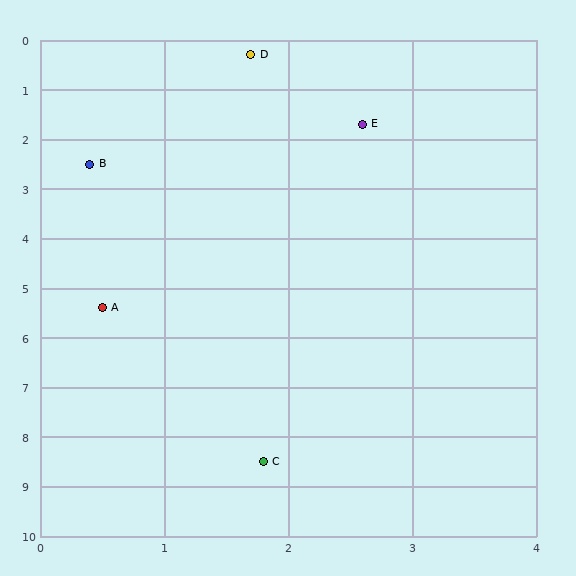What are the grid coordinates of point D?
Point D is at approximately (1.7, 0.3).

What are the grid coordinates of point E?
Point E is at approximately (2.6, 1.7).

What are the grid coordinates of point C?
Point C is at approximately (1.8, 8.5).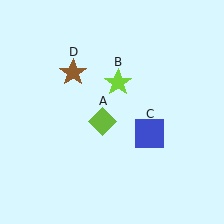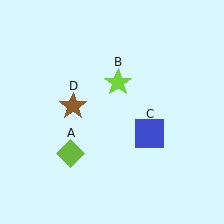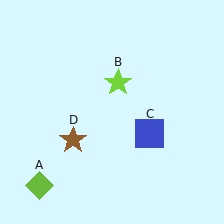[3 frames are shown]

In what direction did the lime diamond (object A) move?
The lime diamond (object A) moved down and to the left.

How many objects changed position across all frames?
2 objects changed position: lime diamond (object A), brown star (object D).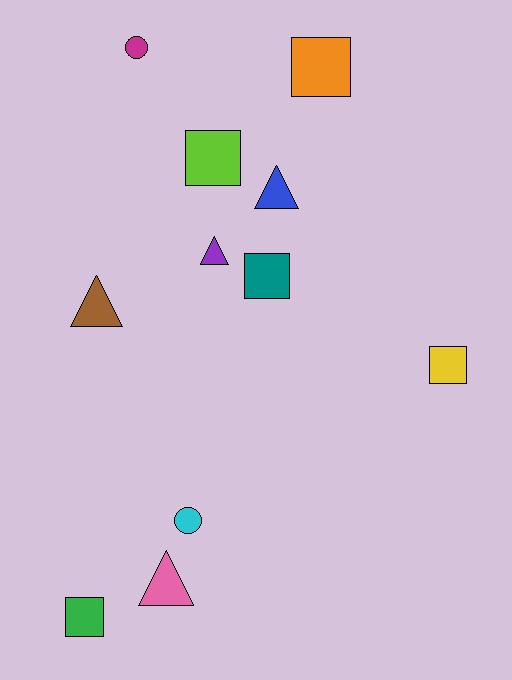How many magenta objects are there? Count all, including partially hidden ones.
There is 1 magenta object.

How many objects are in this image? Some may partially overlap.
There are 11 objects.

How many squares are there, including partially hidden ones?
There are 5 squares.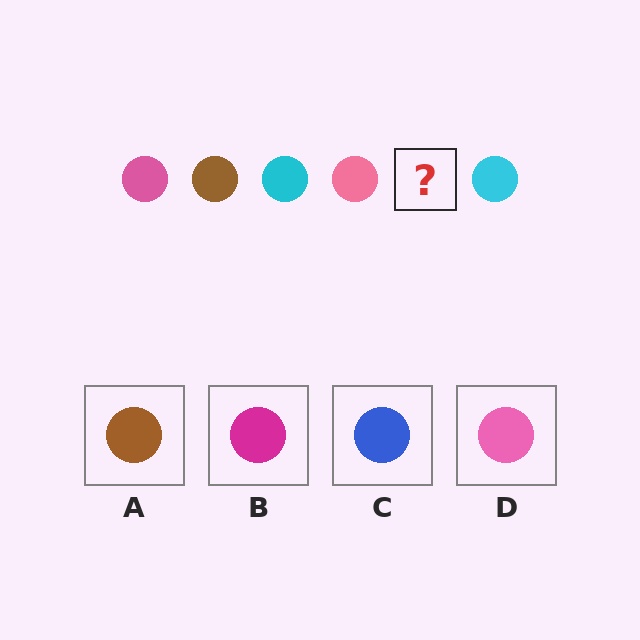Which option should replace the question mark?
Option A.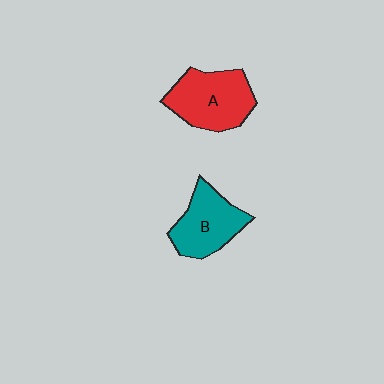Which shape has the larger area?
Shape A (red).